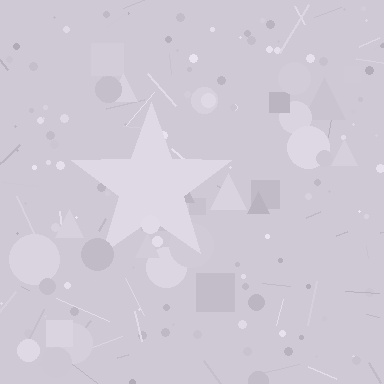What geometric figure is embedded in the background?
A star is embedded in the background.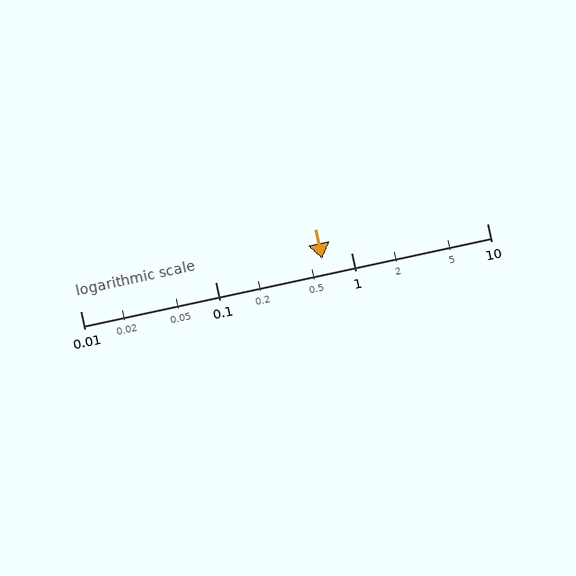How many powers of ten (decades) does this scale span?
The scale spans 3 decades, from 0.01 to 10.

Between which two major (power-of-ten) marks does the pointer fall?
The pointer is between 0.1 and 1.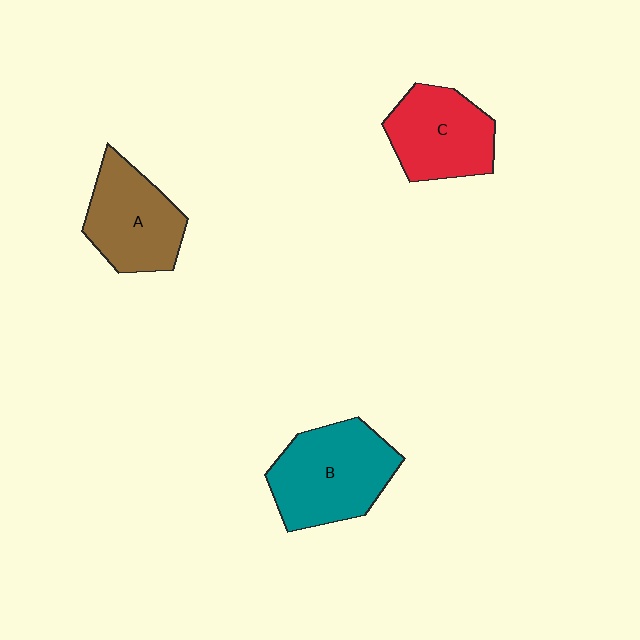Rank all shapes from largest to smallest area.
From largest to smallest: B (teal), A (brown), C (red).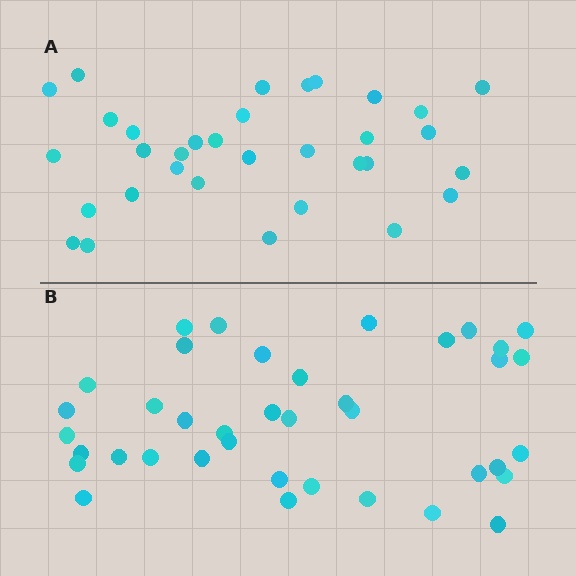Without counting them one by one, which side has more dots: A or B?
Region B (the bottom region) has more dots.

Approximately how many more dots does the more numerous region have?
Region B has about 6 more dots than region A.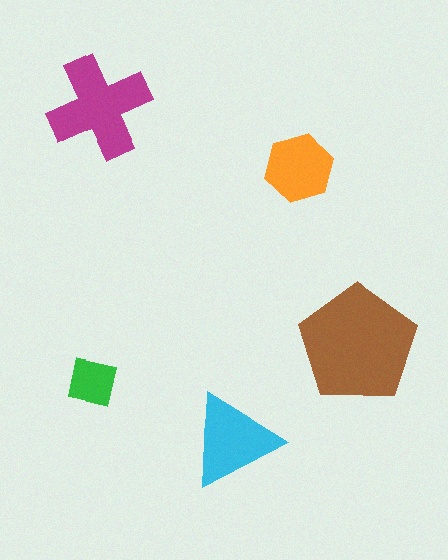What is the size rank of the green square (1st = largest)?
5th.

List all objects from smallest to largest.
The green square, the orange hexagon, the cyan triangle, the magenta cross, the brown pentagon.